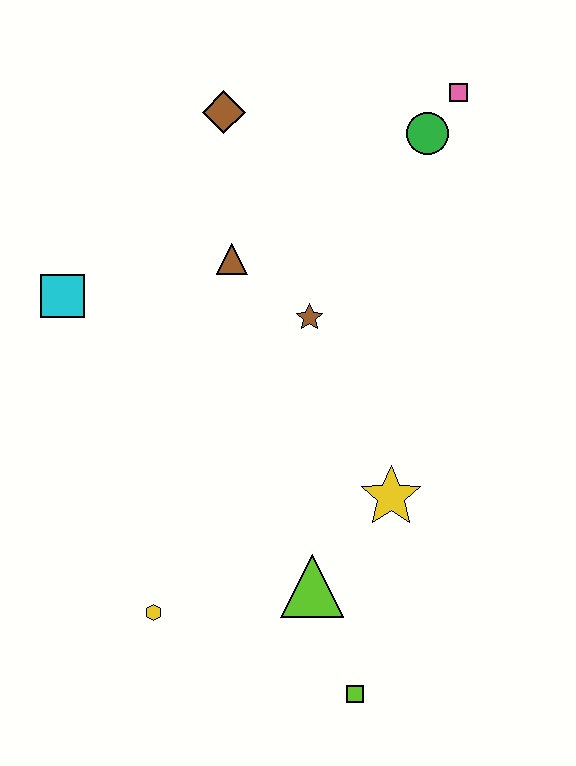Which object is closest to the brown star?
The brown triangle is closest to the brown star.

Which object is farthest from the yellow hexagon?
The pink square is farthest from the yellow hexagon.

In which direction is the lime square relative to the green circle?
The lime square is below the green circle.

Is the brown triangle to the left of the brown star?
Yes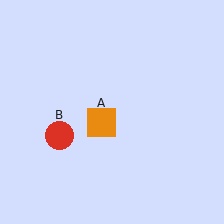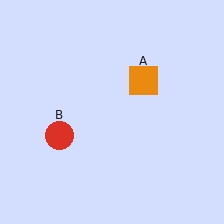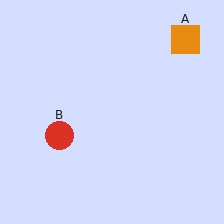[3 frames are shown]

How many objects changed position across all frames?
1 object changed position: orange square (object A).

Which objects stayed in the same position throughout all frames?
Red circle (object B) remained stationary.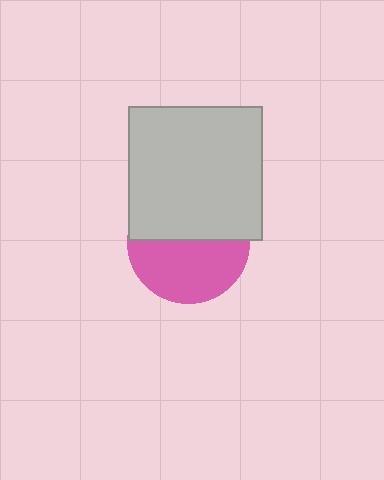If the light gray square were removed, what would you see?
You would see the complete pink circle.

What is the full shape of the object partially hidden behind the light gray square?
The partially hidden object is a pink circle.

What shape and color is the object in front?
The object in front is a light gray square.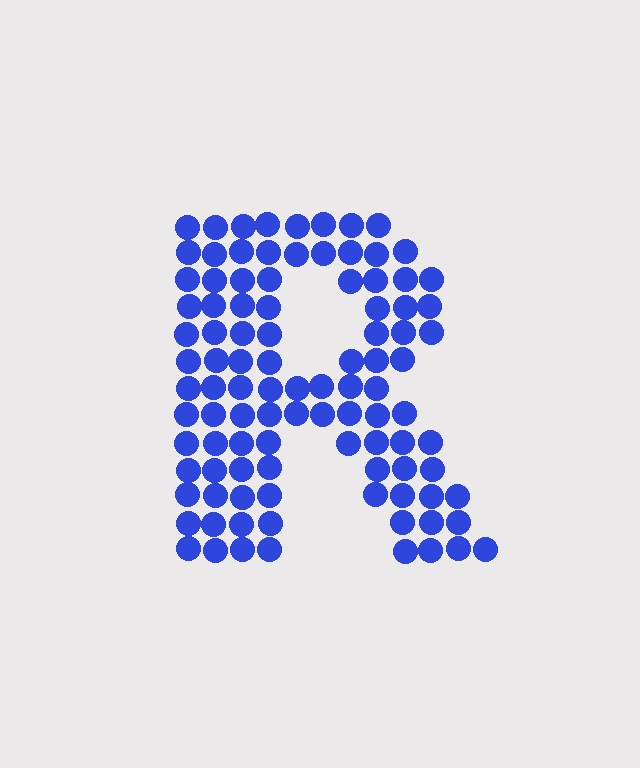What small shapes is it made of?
It is made of small circles.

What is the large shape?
The large shape is the letter R.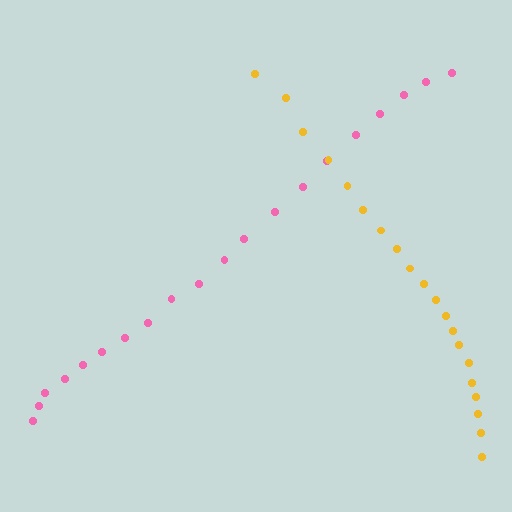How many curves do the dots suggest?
There are 2 distinct paths.